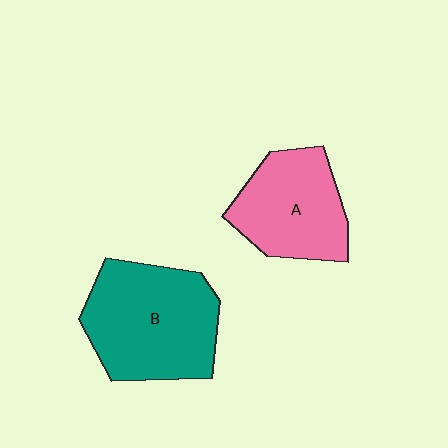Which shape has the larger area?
Shape B (teal).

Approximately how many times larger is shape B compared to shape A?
Approximately 1.3 times.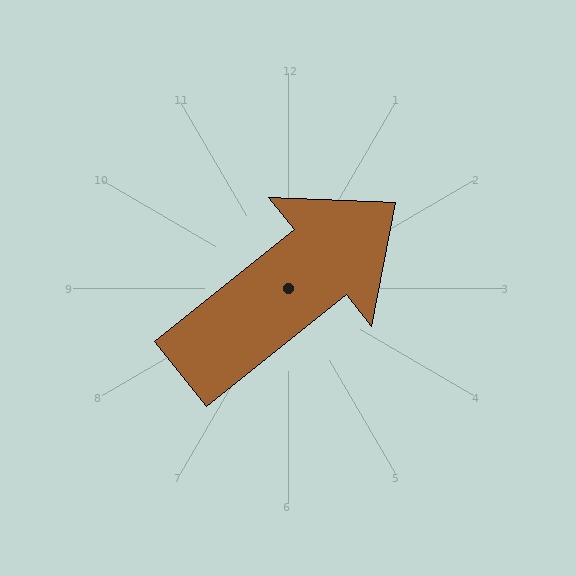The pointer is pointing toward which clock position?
Roughly 2 o'clock.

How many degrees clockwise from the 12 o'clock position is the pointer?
Approximately 51 degrees.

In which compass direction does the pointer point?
Northeast.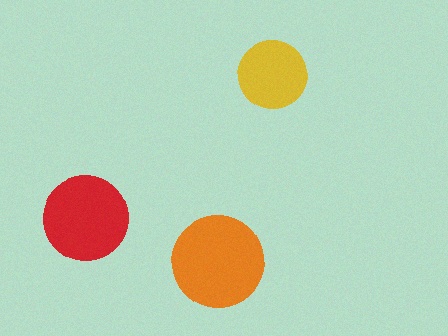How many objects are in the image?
There are 3 objects in the image.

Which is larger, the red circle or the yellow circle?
The red one.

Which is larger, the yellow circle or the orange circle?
The orange one.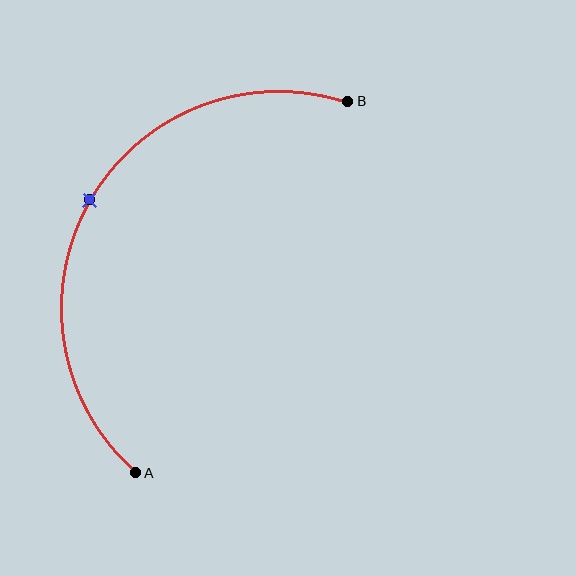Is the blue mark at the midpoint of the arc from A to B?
Yes. The blue mark lies on the arc at equal arc-length from both A and B — it is the arc midpoint.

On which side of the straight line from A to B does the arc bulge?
The arc bulges to the left of the straight line connecting A and B.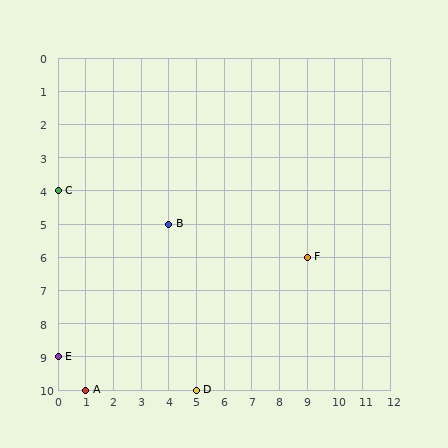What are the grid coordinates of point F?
Point F is at grid coordinates (9, 6).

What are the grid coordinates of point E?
Point E is at grid coordinates (0, 9).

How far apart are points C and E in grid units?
Points C and E are 5 rows apart.